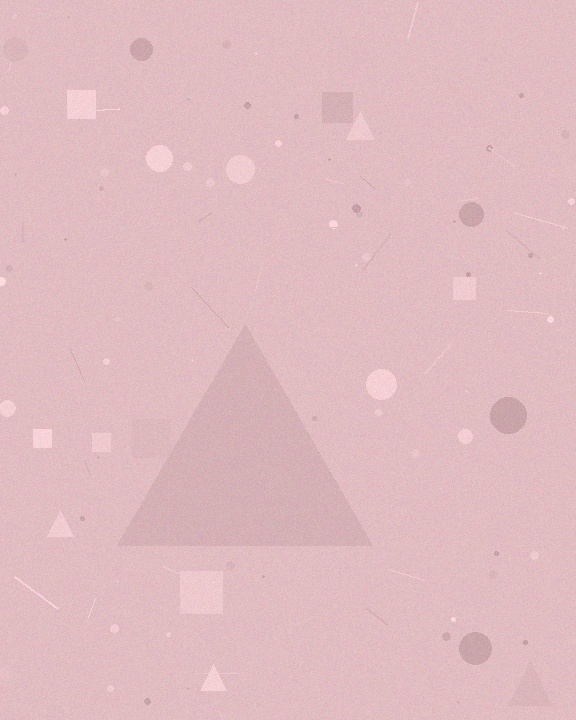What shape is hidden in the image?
A triangle is hidden in the image.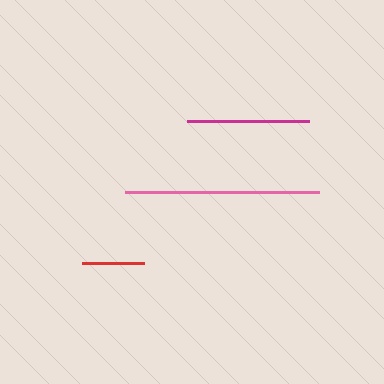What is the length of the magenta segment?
The magenta segment is approximately 122 pixels long.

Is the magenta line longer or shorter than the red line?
The magenta line is longer than the red line.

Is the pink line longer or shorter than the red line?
The pink line is longer than the red line.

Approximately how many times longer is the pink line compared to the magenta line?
The pink line is approximately 1.6 times the length of the magenta line.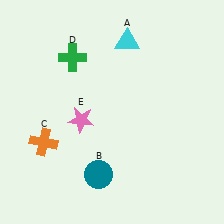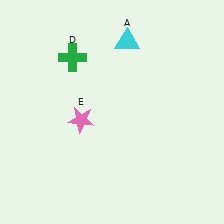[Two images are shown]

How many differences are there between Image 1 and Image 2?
There are 2 differences between the two images.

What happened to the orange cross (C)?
The orange cross (C) was removed in Image 2. It was in the bottom-left area of Image 1.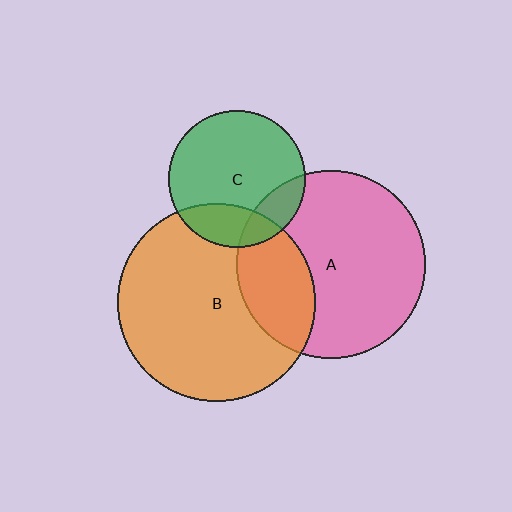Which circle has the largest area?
Circle B (orange).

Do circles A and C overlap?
Yes.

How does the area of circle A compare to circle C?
Approximately 1.9 times.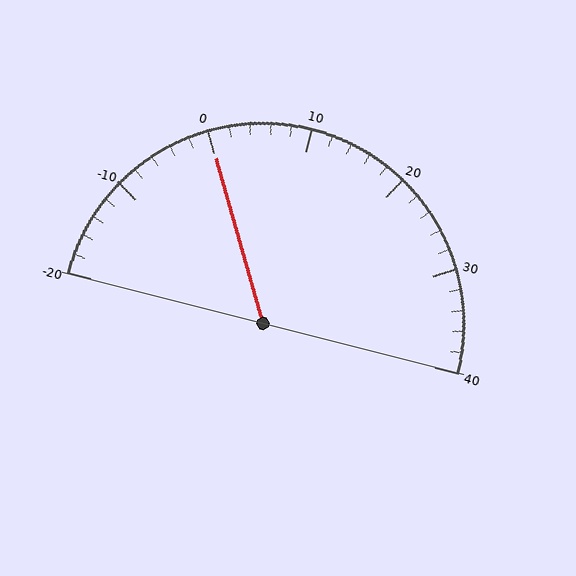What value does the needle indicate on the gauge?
The needle indicates approximately 0.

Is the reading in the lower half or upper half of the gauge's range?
The reading is in the lower half of the range (-20 to 40).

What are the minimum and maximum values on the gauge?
The gauge ranges from -20 to 40.